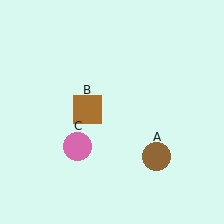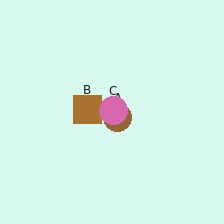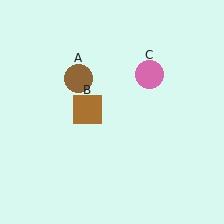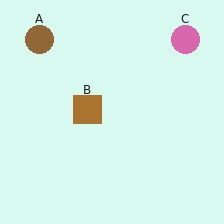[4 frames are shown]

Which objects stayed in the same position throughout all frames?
Brown square (object B) remained stationary.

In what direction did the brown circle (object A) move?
The brown circle (object A) moved up and to the left.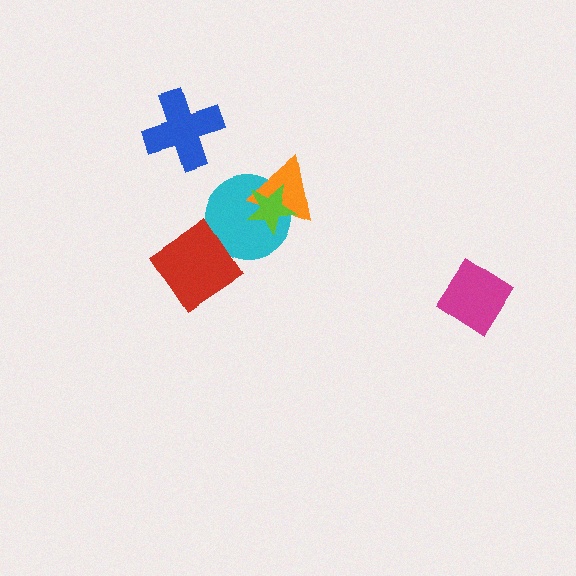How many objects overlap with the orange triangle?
2 objects overlap with the orange triangle.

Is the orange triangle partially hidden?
Yes, it is partially covered by another shape.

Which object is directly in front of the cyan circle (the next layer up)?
The orange triangle is directly in front of the cyan circle.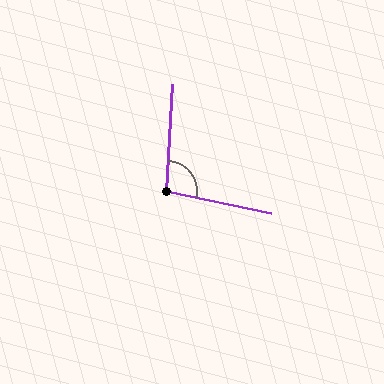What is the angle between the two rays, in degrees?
Approximately 99 degrees.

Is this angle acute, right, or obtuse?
It is obtuse.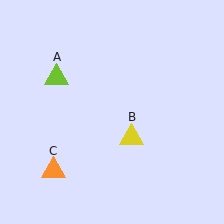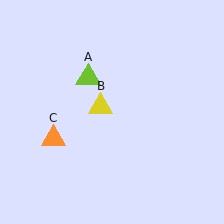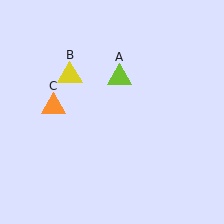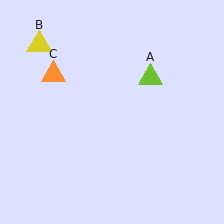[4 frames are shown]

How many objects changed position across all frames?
3 objects changed position: lime triangle (object A), yellow triangle (object B), orange triangle (object C).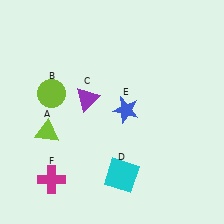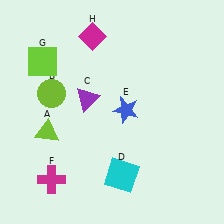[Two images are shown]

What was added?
A lime square (G), a magenta diamond (H) were added in Image 2.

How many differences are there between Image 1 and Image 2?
There are 2 differences between the two images.